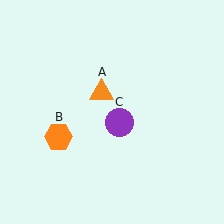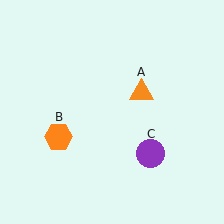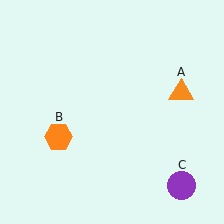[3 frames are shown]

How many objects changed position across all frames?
2 objects changed position: orange triangle (object A), purple circle (object C).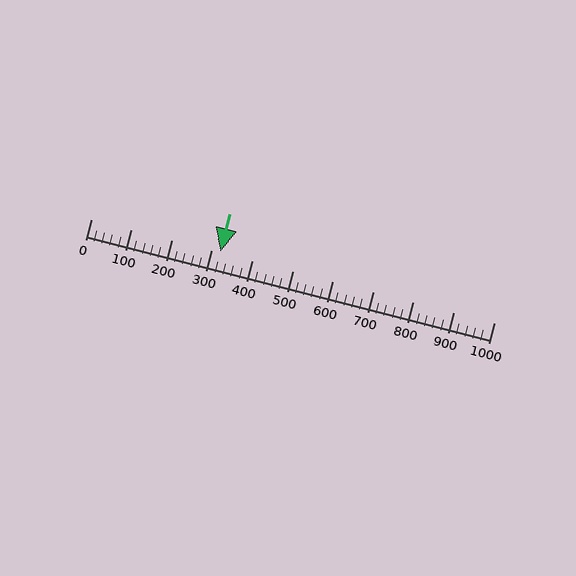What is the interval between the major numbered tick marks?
The major tick marks are spaced 100 units apart.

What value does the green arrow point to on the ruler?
The green arrow points to approximately 320.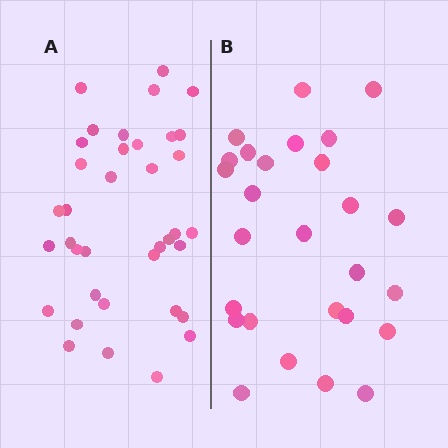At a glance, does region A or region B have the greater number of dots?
Region A (the left region) has more dots.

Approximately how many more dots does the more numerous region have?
Region A has roughly 10 or so more dots than region B.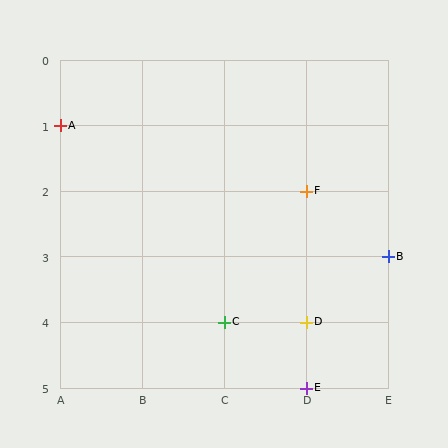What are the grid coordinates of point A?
Point A is at grid coordinates (A, 1).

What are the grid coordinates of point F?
Point F is at grid coordinates (D, 2).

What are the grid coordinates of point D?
Point D is at grid coordinates (D, 4).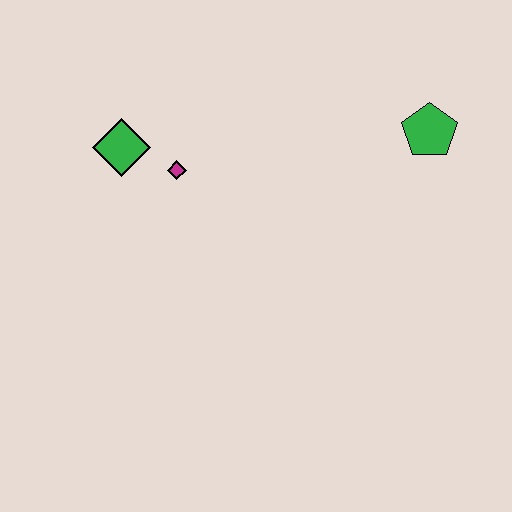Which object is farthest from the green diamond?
The green pentagon is farthest from the green diamond.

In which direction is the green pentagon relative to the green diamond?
The green pentagon is to the right of the green diamond.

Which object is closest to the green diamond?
The magenta diamond is closest to the green diamond.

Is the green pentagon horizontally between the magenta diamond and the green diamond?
No